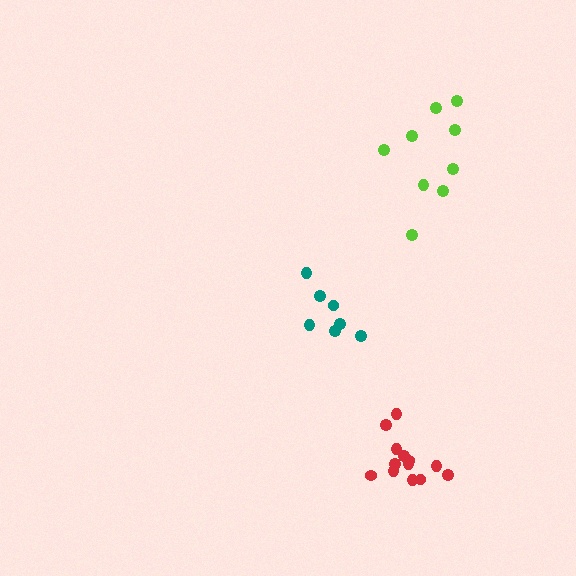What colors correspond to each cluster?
The clusters are colored: lime, teal, red.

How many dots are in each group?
Group 1: 9 dots, Group 2: 7 dots, Group 3: 13 dots (29 total).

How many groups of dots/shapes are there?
There are 3 groups.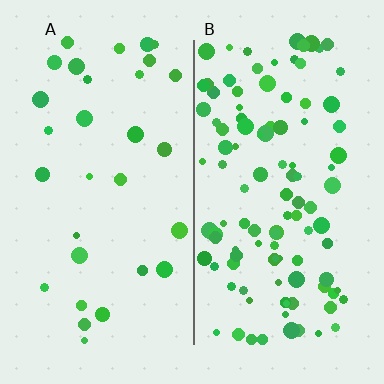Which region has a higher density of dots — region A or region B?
B (the right).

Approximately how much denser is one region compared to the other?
Approximately 3.5× — region B over region A.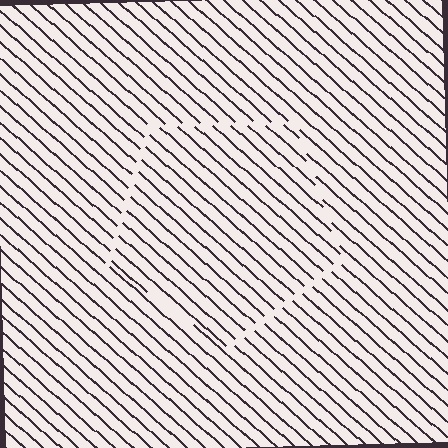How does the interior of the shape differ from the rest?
The interior of the shape contains the same grating, shifted by half a period — the contour is defined by the phase discontinuity where line-ends from the inner and outer gratings abut.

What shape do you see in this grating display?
An illusory pentagon. The interior of the shape contains the same grating, shifted by half a period — the contour is defined by the phase discontinuity where line-ends from the inner and outer gratings abut.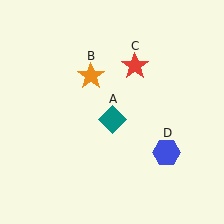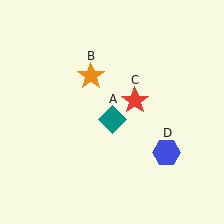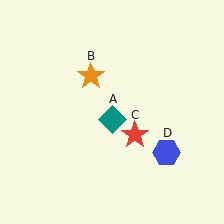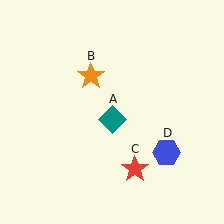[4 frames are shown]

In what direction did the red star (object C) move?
The red star (object C) moved down.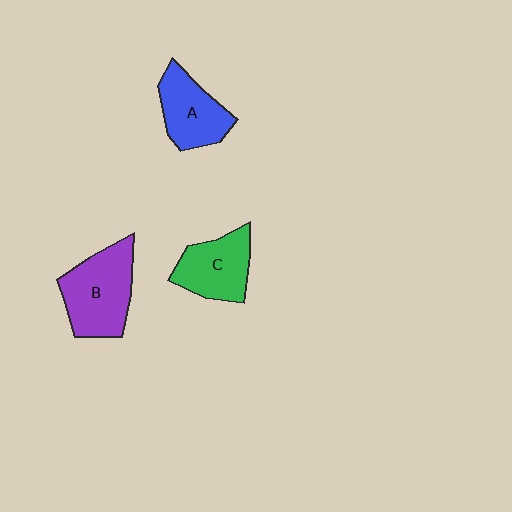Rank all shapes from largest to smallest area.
From largest to smallest: B (purple), C (green), A (blue).